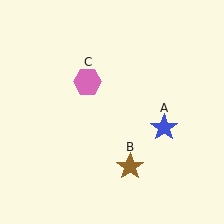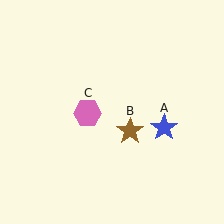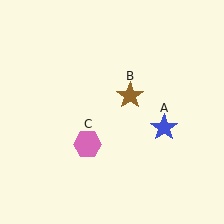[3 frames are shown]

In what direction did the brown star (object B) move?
The brown star (object B) moved up.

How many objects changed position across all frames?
2 objects changed position: brown star (object B), pink hexagon (object C).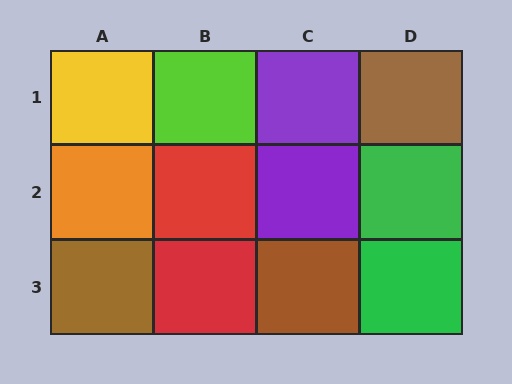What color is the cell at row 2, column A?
Orange.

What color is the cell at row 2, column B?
Red.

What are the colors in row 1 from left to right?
Yellow, lime, purple, brown.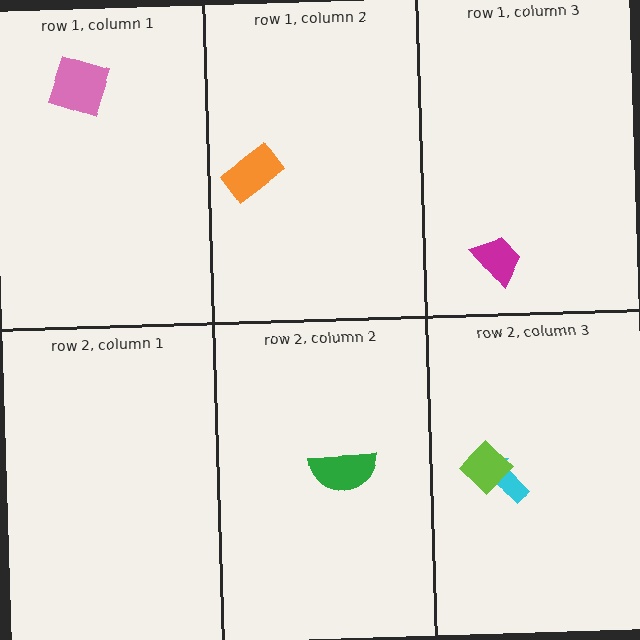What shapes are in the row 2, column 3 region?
The cyan arrow, the lime diamond.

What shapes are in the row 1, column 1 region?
The pink square.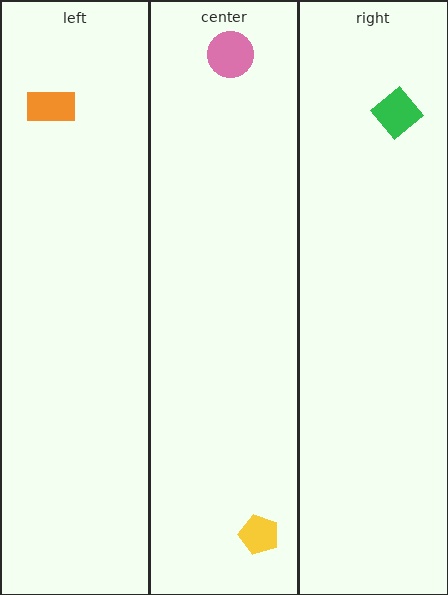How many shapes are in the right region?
1.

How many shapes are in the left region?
1.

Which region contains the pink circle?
The center region.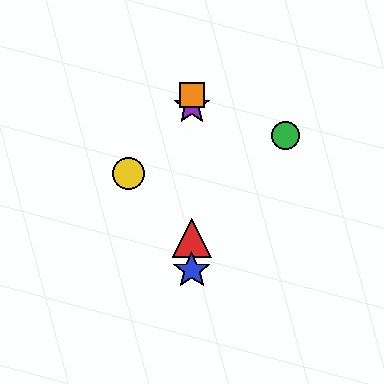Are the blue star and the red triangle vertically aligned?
Yes, both are at x≈192.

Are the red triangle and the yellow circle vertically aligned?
No, the red triangle is at x≈192 and the yellow circle is at x≈129.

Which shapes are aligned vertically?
The red triangle, the blue star, the purple star, the orange square are aligned vertically.